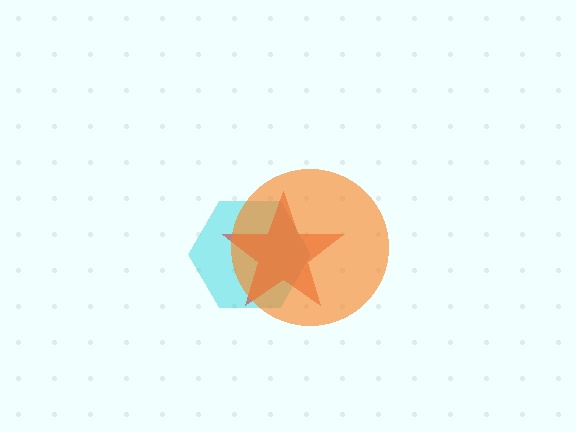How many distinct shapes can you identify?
There are 3 distinct shapes: a cyan hexagon, a red star, an orange circle.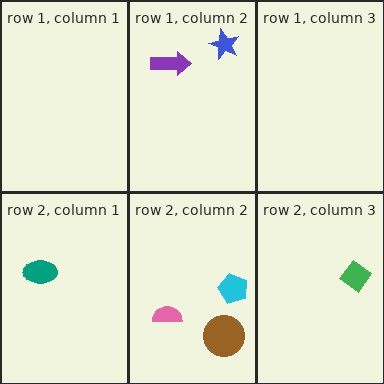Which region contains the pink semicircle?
The row 2, column 2 region.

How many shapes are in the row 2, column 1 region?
1.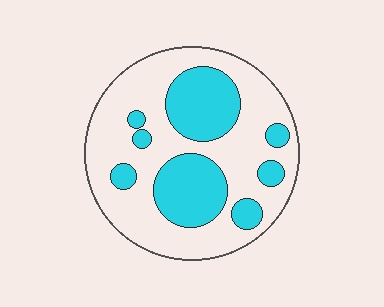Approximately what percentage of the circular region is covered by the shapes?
Approximately 35%.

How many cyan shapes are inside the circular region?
8.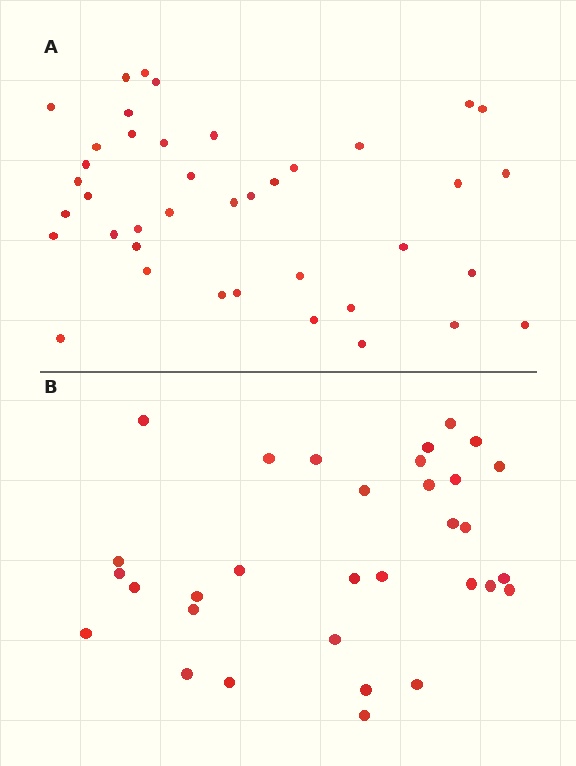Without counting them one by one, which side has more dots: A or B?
Region A (the top region) has more dots.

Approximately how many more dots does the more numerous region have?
Region A has roughly 8 or so more dots than region B.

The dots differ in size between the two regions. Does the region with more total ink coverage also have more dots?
No. Region B has more total ink coverage because its dots are larger, but region A actually contains more individual dots. Total area can be misleading — the number of items is what matters here.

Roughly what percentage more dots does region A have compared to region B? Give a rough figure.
About 25% more.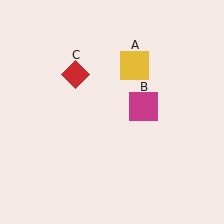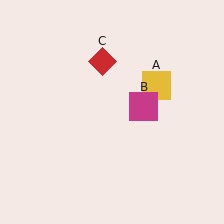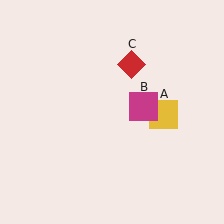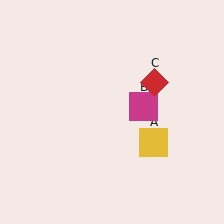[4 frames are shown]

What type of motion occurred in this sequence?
The yellow square (object A), red diamond (object C) rotated clockwise around the center of the scene.